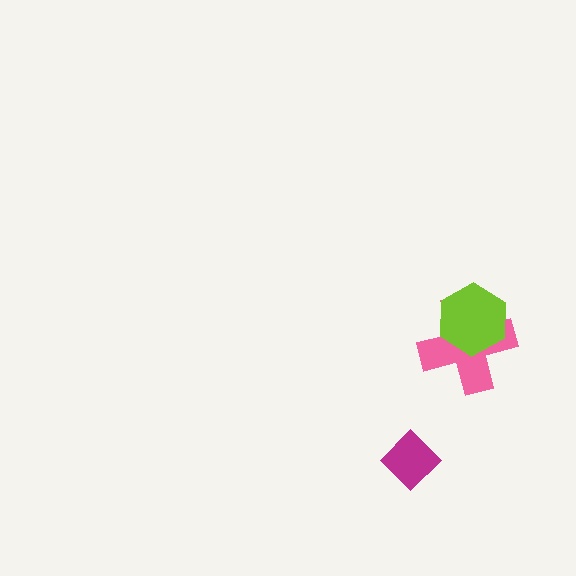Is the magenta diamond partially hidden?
No, no other shape covers it.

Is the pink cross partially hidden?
Yes, it is partially covered by another shape.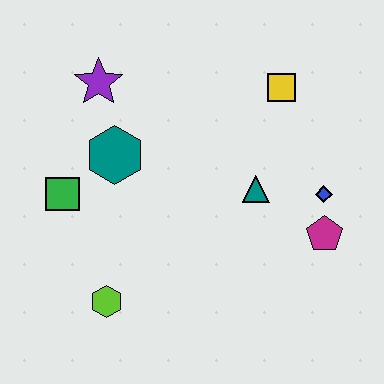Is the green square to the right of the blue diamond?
No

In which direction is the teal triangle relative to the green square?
The teal triangle is to the right of the green square.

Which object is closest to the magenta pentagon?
The blue diamond is closest to the magenta pentagon.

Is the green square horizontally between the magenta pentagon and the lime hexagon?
No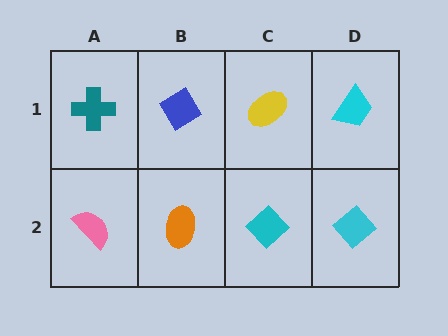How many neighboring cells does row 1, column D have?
2.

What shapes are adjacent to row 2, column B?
A blue diamond (row 1, column B), a pink semicircle (row 2, column A), a cyan diamond (row 2, column C).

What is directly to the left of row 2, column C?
An orange ellipse.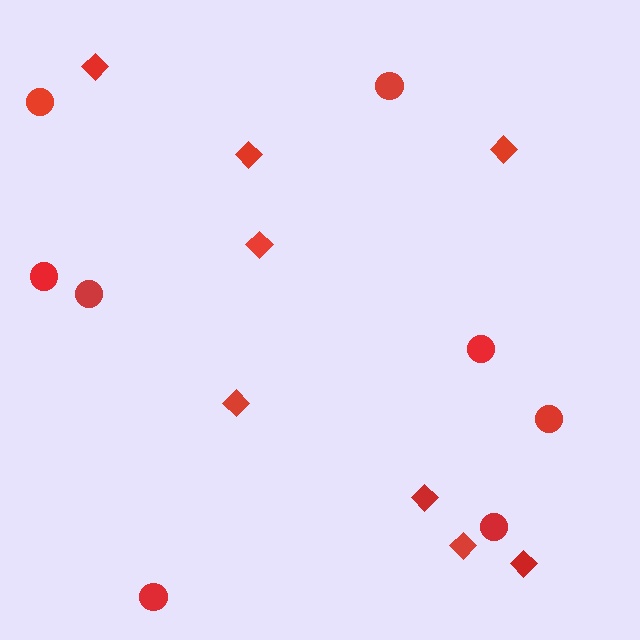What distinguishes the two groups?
There are 2 groups: one group of diamonds (8) and one group of circles (8).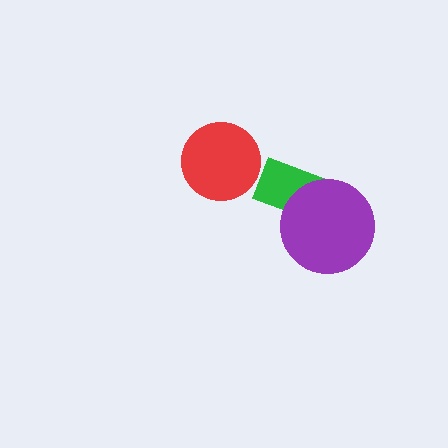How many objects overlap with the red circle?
0 objects overlap with the red circle.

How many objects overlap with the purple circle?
1 object overlaps with the purple circle.